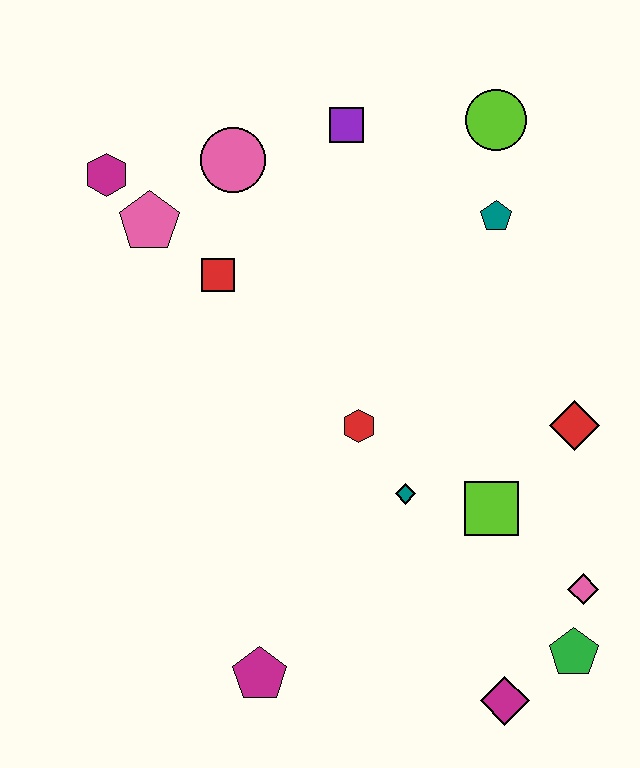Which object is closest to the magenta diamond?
The green pentagon is closest to the magenta diamond.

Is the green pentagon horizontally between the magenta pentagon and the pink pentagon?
No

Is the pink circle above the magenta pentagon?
Yes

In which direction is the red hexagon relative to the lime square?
The red hexagon is to the left of the lime square.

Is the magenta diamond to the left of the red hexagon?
No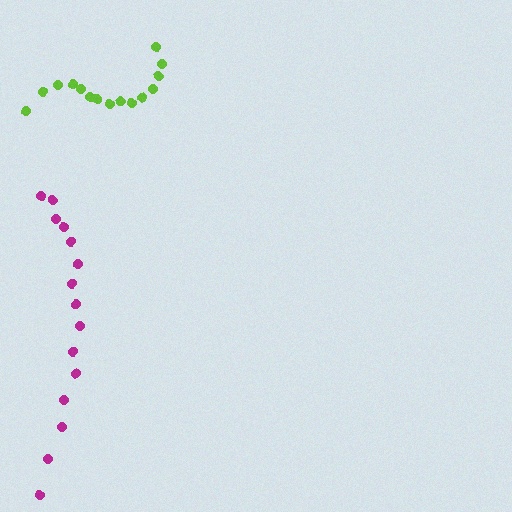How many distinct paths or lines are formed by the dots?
There are 2 distinct paths.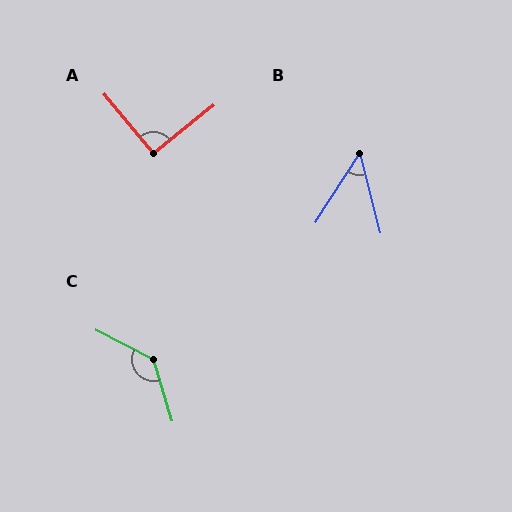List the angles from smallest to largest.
B (47°), A (91°), C (134°).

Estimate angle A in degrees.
Approximately 91 degrees.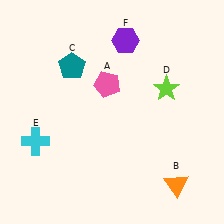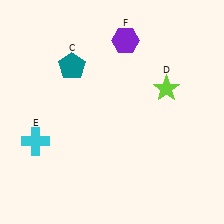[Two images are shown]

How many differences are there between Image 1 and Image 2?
There are 2 differences between the two images.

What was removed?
The pink pentagon (A), the orange triangle (B) were removed in Image 2.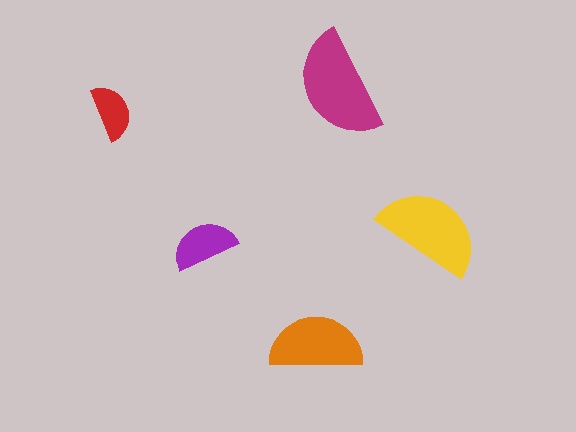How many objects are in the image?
There are 5 objects in the image.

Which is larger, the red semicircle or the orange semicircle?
The orange one.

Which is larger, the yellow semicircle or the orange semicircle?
The yellow one.